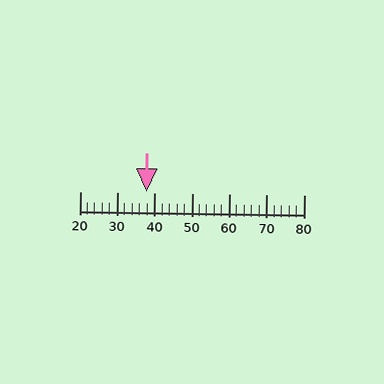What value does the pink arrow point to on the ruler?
The pink arrow points to approximately 38.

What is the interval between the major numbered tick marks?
The major tick marks are spaced 10 units apart.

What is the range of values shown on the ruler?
The ruler shows values from 20 to 80.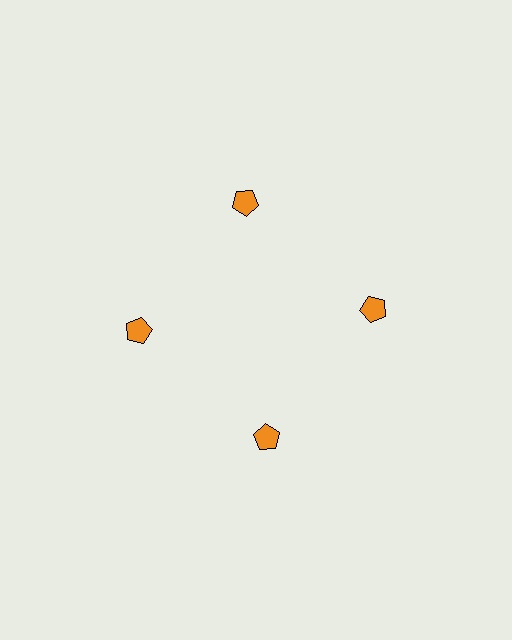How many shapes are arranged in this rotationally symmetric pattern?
There are 4 shapes, arranged in 4 groups of 1.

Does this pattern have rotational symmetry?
Yes, this pattern has 4-fold rotational symmetry. It looks the same after rotating 90 degrees around the center.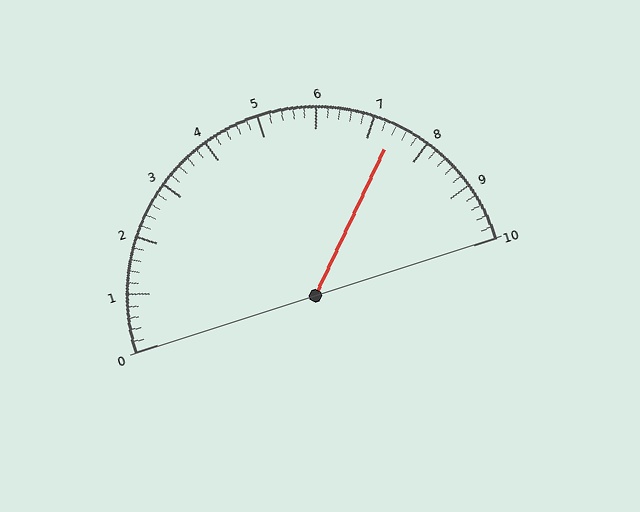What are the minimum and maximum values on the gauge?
The gauge ranges from 0 to 10.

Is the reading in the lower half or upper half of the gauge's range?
The reading is in the upper half of the range (0 to 10).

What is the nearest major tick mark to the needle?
The nearest major tick mark is 7.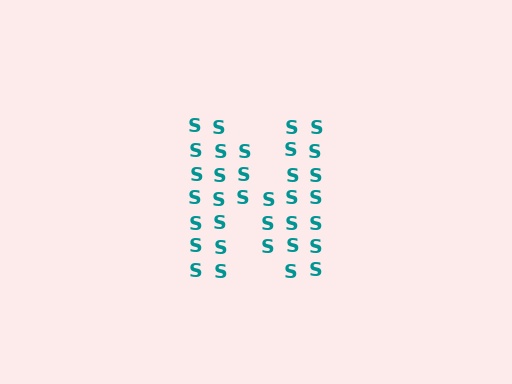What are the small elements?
The small elements are letter S's.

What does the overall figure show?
The overall figure shows the letter N.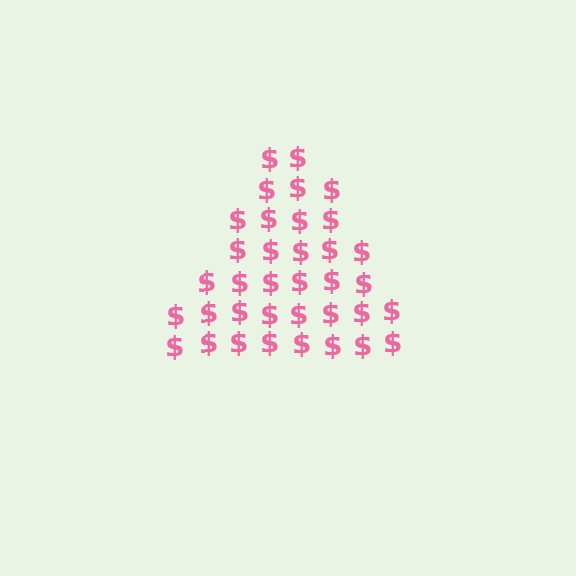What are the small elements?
The small elements are dollar signs.